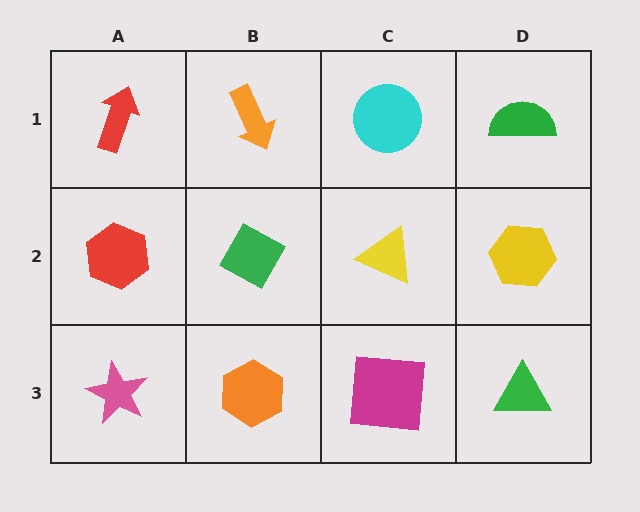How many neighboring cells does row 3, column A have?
2.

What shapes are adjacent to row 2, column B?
An orange arrow (row 1, column B), an orange hexagon (row 3, column B), a red hexagon (row 2, column A), a yellow triangle (row 2, column C).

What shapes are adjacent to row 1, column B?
A green diamond (row 2, column B), a red arrow (row 1, column A), a cyan circle (row 1, column C).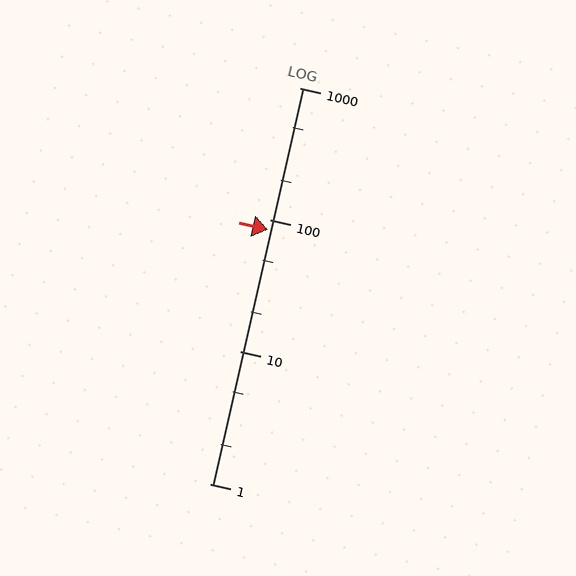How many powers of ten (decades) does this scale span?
The scale spans 3 decades, from 1 to 1000.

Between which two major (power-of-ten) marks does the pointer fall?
The pointer is between 10 and 100.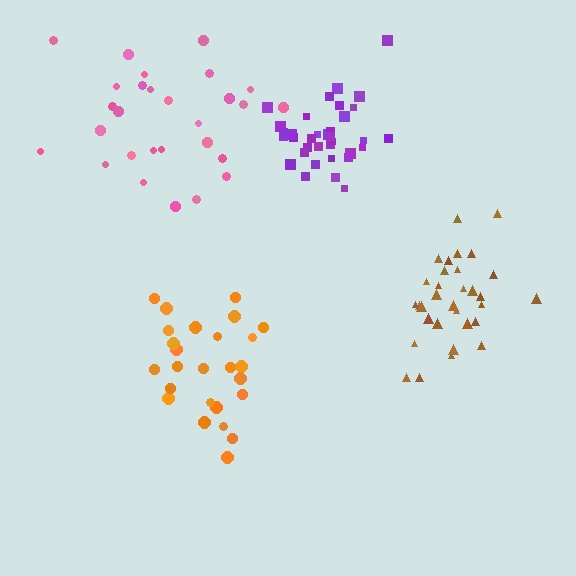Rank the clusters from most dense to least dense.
purple, brown, orange, pink.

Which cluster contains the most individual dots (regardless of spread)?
Purple (35).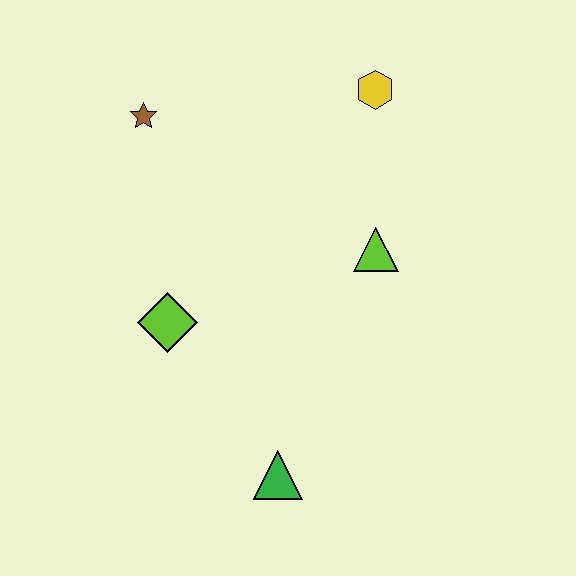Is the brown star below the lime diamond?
No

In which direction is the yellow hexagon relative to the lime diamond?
The yellow hexagon is above the lime diamond.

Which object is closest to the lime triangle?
The yellow hexagon is closest to the lime triangle.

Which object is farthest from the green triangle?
The yellow hexagon is farthest from the green triangle.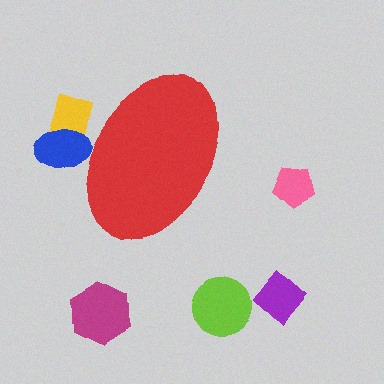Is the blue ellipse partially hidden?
Yes, the blue ellipse is partially hidden behind the red ellipse.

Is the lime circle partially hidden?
No, the lime circle is fully visible.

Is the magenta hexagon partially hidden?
No, the magenta hexagon is fully visible.